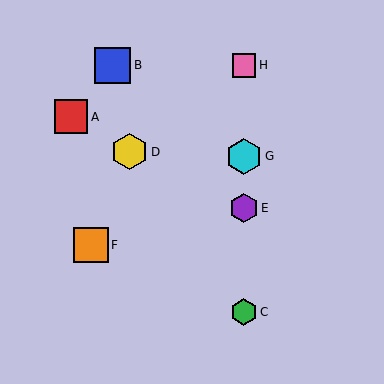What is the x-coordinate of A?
Object A is at x≈71.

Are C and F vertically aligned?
No, C is at x≈244 and F is at x≈91.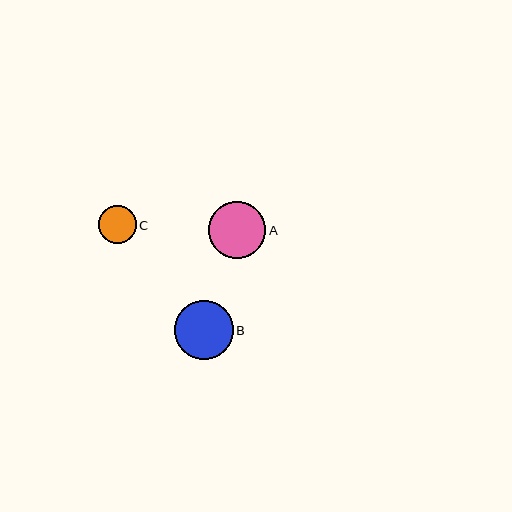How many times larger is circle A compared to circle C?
Circle A is approximately 1.5 times the size of circle C.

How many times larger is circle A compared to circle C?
Circle A is approximately 1.5 times the size of circle C.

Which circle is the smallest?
Circle C is the smallest with a size of approximately 38 pixels.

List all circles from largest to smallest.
From largest to smallest: B, A, C.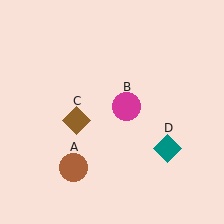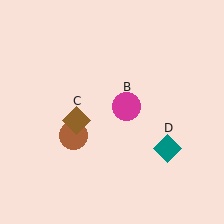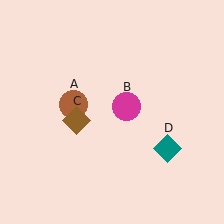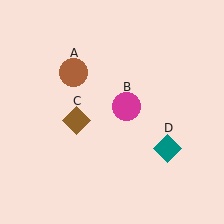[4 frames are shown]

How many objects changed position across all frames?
1 object changed position: brown circle (object A).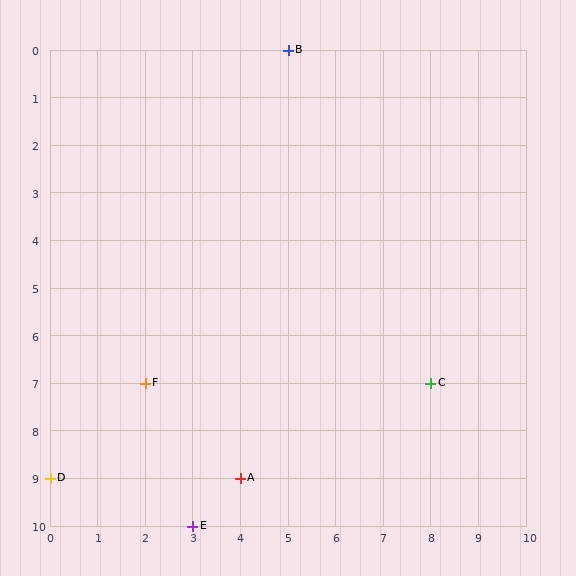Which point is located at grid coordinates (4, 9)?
Point A is at (4, 9).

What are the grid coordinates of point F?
Point F is at grid coordinates (2, 7).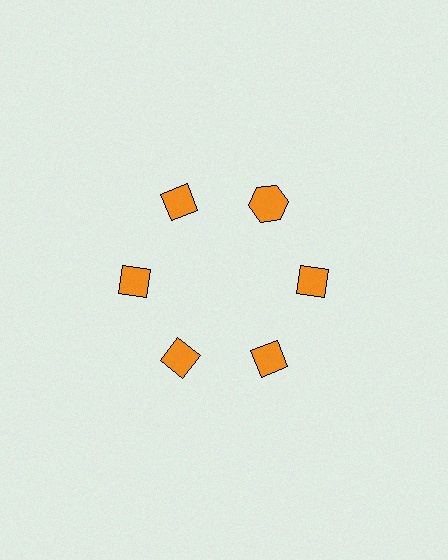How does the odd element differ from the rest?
It has a different shape: hexagon instead of diamond.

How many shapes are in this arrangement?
There are 6 shapes arranged in a ring pattern.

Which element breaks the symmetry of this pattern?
The orange hexagon at roughly the 1 o'clock position breaks the symmetry. All other shapes are orange diamonds.